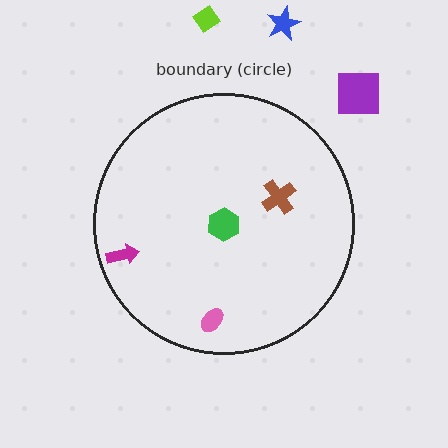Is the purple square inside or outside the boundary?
Outside.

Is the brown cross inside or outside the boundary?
Inside.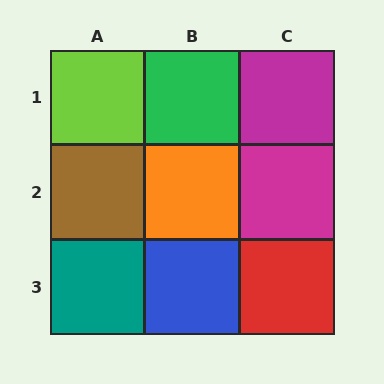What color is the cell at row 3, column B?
Blue.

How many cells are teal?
1 cell is teal.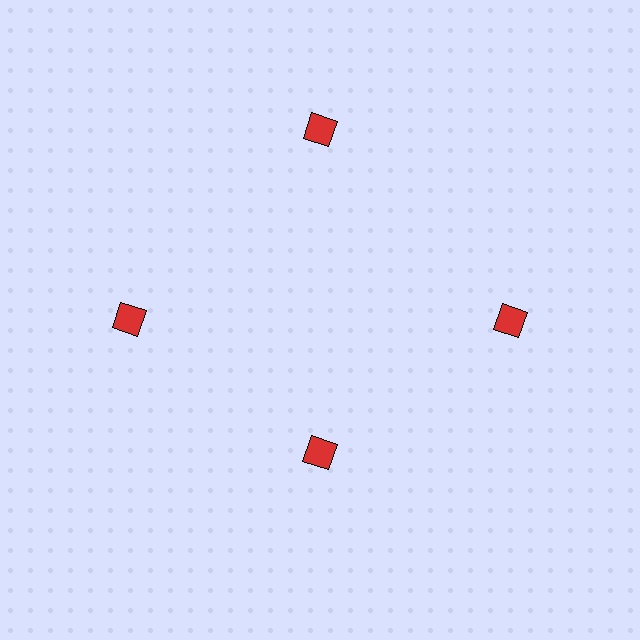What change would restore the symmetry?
The symmetry would be restored by moving it outward, back onto the ring so that all 4 diamonds sit at equal angles and equal distance from the center.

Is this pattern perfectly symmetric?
No. The 4 red diamonds are arranged in a ring, but one element near the 6 o'clock position is pulled inward toward the center, breaking the 4-fold rotational symmetry.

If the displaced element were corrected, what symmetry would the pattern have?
It would have 4-fold rotational symmetry — the pattern would map onto itself every 90 degrees.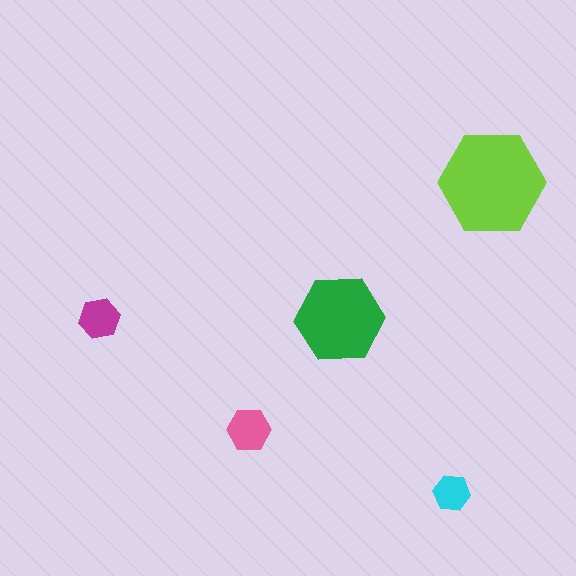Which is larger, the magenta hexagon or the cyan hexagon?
The magenta one.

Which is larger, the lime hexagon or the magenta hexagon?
The lime one.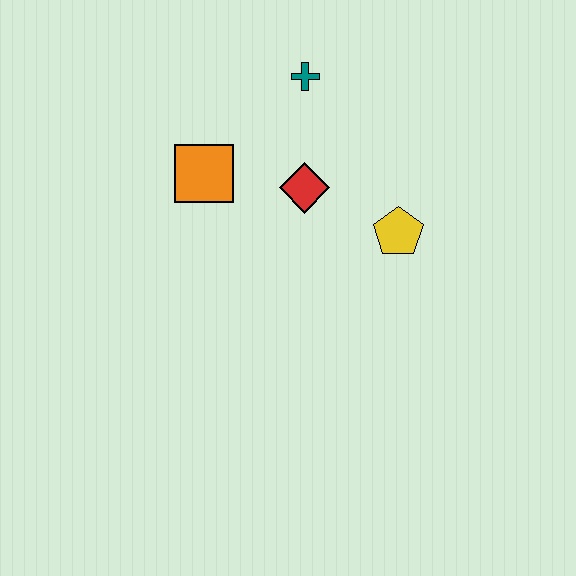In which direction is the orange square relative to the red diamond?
The orange square is to the left of the red diamond.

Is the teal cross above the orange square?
Yes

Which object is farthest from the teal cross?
The yellow pentagon is farthest from the teal cross.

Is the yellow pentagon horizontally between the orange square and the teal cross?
No